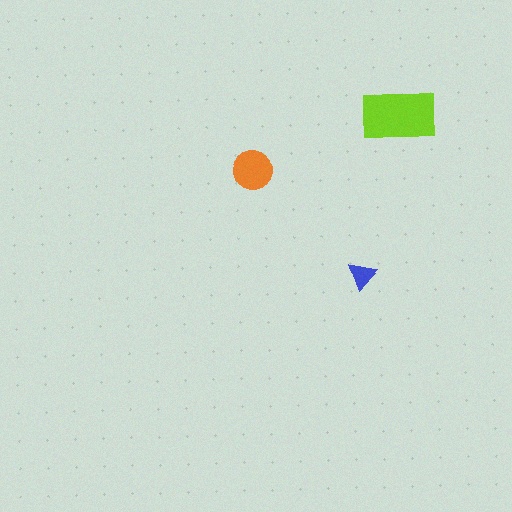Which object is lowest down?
The blue triangle is bottommost.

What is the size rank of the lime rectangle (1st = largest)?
1st.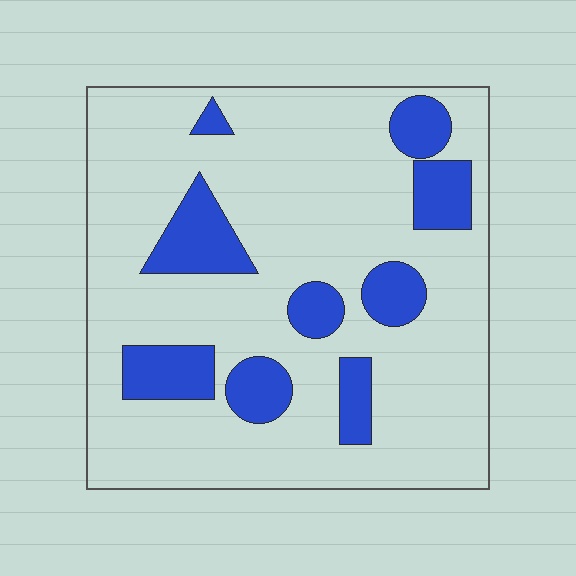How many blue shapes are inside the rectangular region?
9.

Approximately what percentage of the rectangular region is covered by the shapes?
Approximately 20%.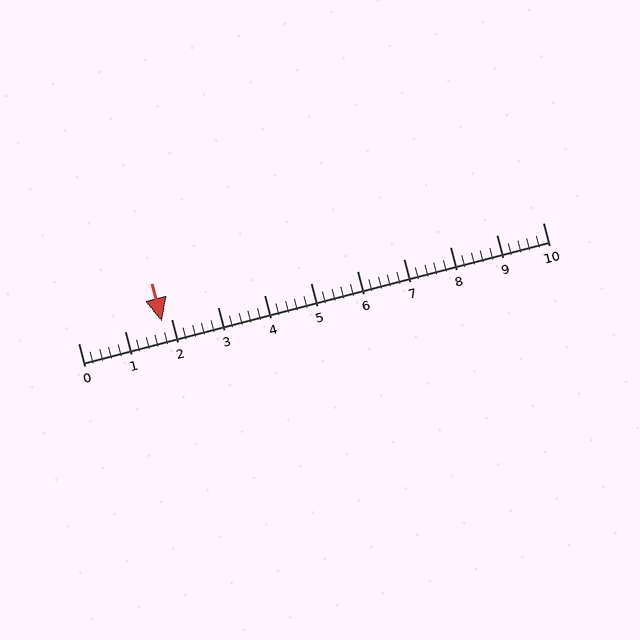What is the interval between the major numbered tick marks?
The major tick marks are spaced 1 units apart.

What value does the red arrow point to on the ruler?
The red arrow points to approximately 1.8.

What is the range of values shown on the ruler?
The ruler shows values from 0 to 10.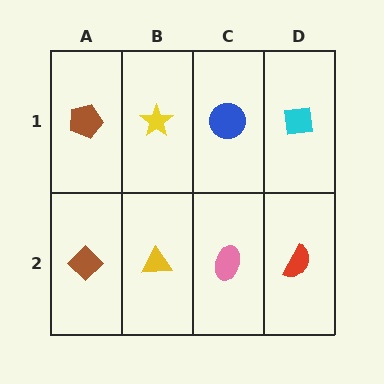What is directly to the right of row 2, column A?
A yellow triangle.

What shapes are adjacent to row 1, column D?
A red semicircle (row 2, column D), a blue circle (row 1, column C).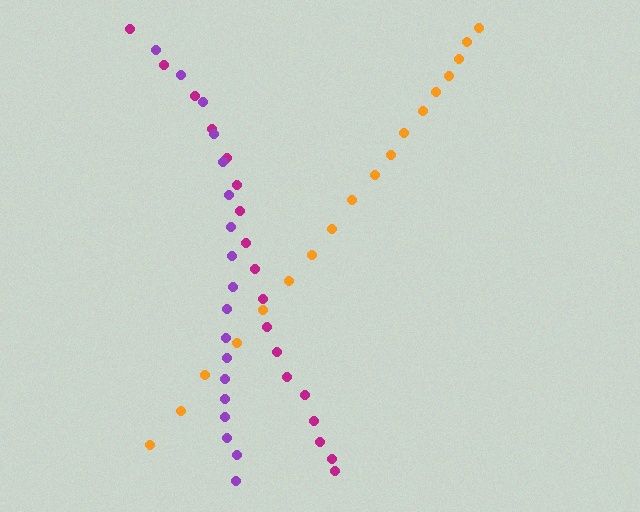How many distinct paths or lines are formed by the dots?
There are 3 distinct paths.